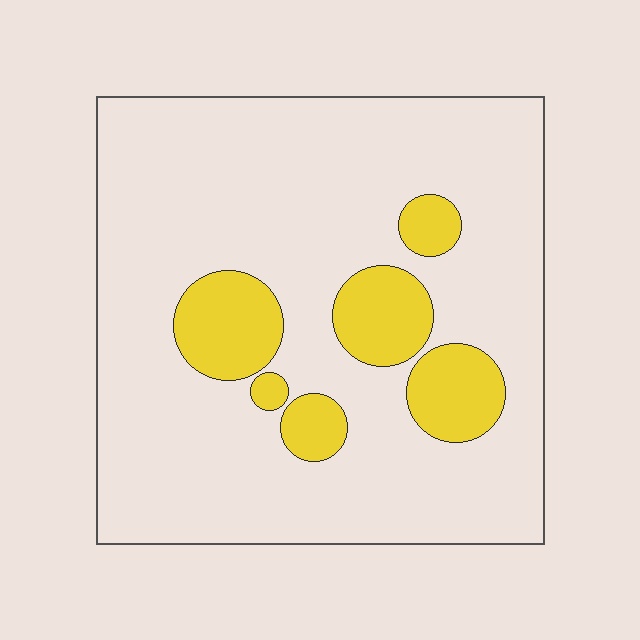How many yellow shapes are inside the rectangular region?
6.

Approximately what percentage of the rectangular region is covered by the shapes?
Approximately 15%.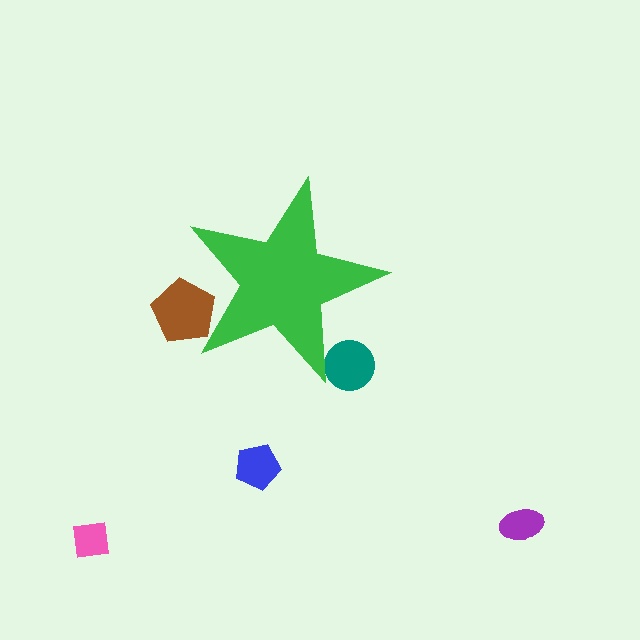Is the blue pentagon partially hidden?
No, the blue pentagon is fully visible.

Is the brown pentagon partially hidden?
Yes, the brown pentagon is partially hidden behind the green star.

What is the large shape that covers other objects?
A green star.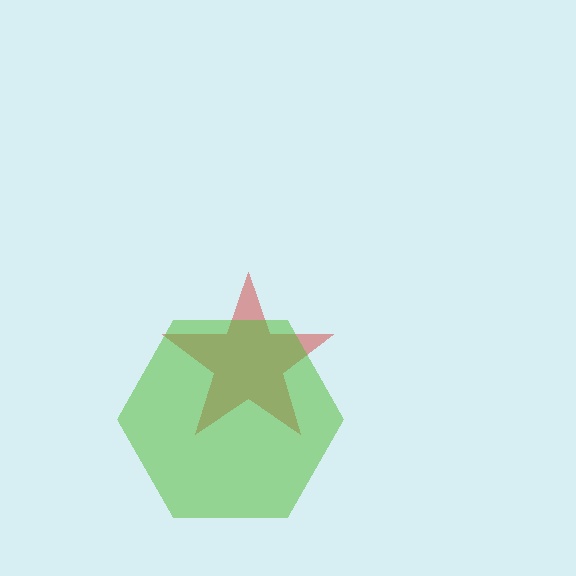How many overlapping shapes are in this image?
There are 2 overlapping shapes in the image.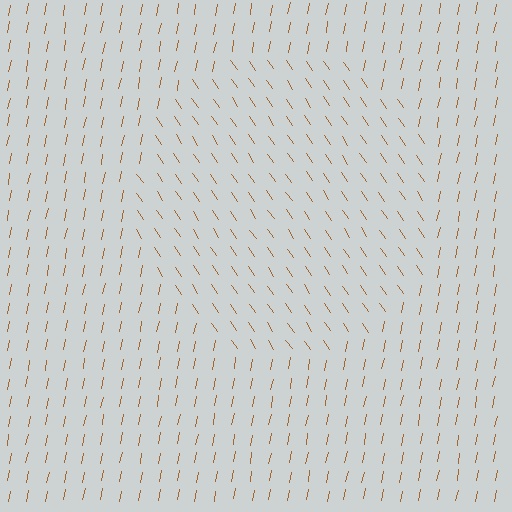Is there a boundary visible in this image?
Yes, there is a texture boundary formed by a change in line orientation.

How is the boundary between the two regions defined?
The boundary is defined purely by a change in line orientation (approximately 45 degrees difference). All lines are the same color and thickness.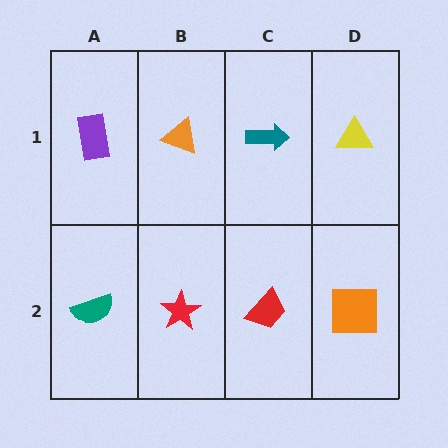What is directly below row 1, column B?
A red star.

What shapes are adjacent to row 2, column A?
A purple rectangle (row 1, column A), a red star (row 2, column B).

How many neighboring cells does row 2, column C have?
3.